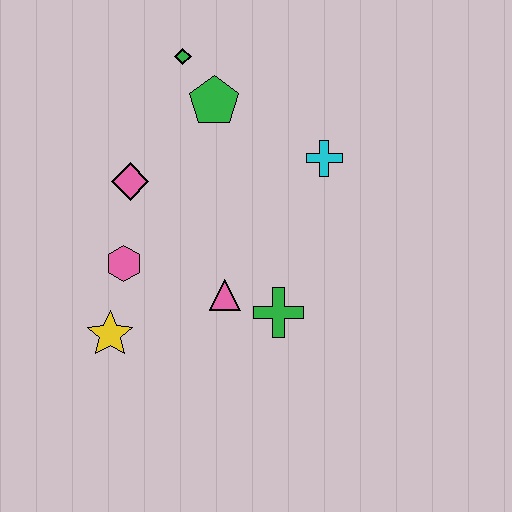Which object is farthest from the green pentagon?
The yellow star is farthest from the green pentagon.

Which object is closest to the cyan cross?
The green pentagon is closest to the cyan cross.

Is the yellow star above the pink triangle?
No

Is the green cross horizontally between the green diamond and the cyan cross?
Yes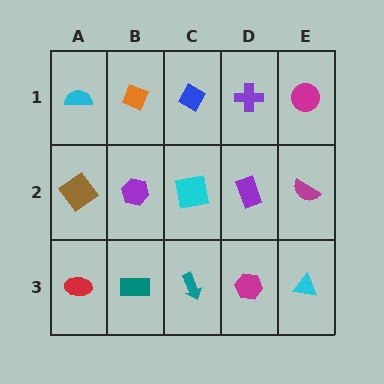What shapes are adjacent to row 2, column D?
A purple cross (row 1, column D), a magenta hexagon (row 3, column D), a cyan square (row 2, column C), a magenta semicircle (row 2, column E).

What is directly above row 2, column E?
A magenta circle.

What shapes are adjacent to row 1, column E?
A magenta semicircle (row 2, column E), a purple cross (row 1, column D).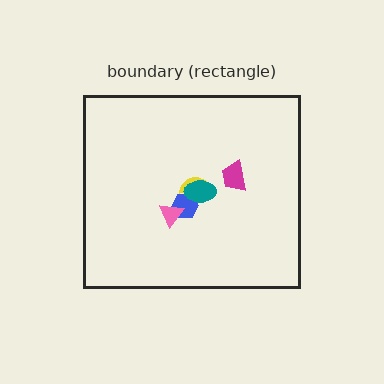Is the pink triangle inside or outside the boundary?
Inside.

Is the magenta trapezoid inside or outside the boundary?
Inside.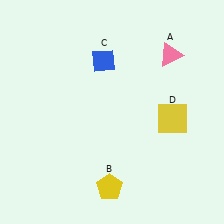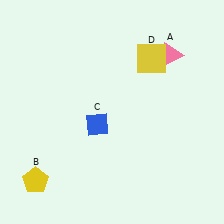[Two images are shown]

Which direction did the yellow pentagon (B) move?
The yellow pentagon (B) moved left.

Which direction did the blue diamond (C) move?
The blue diamond (C) moved down.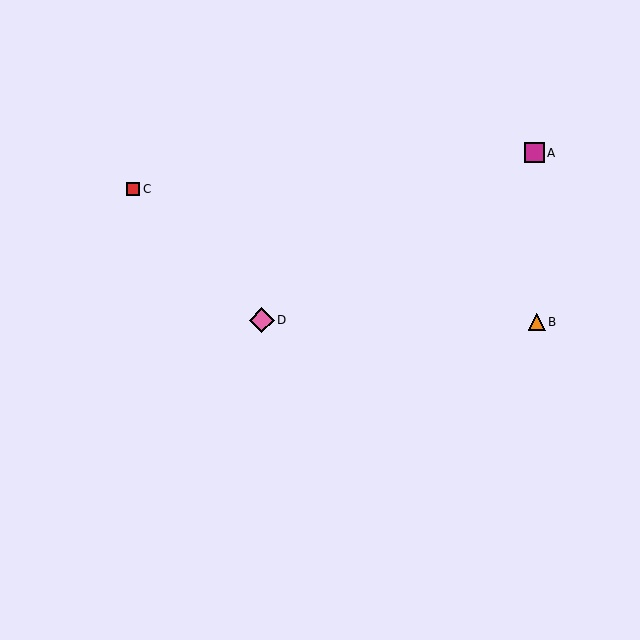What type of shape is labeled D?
Shape D is a pink diamond.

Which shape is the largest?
The pink diamond (labeled D) is the largest.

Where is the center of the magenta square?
The center of the magenta square is at (534, 153).